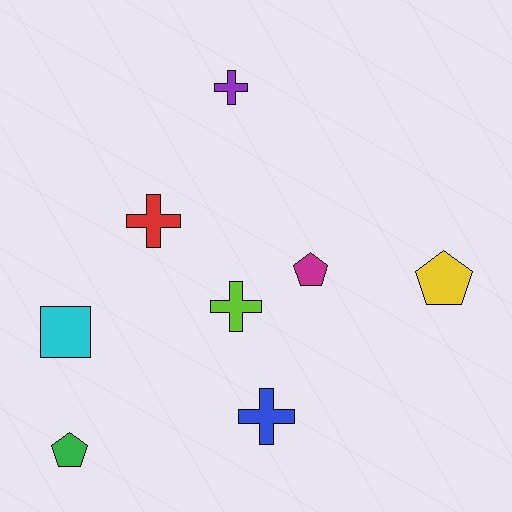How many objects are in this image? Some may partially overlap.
There are 8 objects.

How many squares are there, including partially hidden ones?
There is 1 square.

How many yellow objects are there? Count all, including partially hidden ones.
There is 1 yellow object.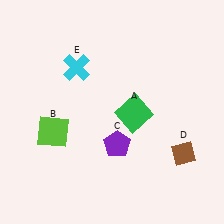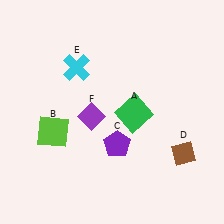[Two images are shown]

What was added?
A purple diamond (F) was added in Image 2.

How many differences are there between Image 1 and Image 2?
There is 1 difference between the two images.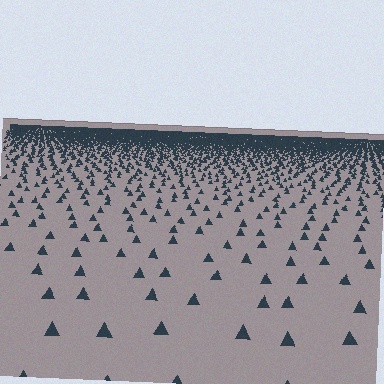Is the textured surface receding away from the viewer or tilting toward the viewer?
The surface is receding away from the viewer. Texture elements get smaller and denser toward the top.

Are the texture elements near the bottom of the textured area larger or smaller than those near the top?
Larger. Near the bottom, elements are closer to the viewer and appear at a bigger on-screen size.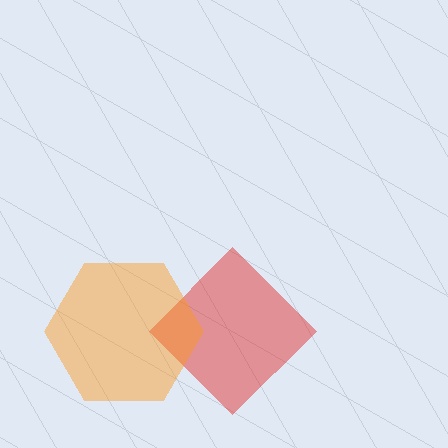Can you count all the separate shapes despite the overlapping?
Yes, there are 2 separate shapes.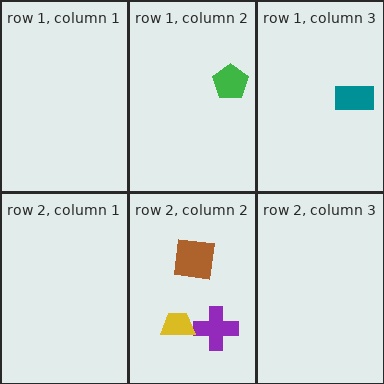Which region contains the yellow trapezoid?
The row 2, column 2 region.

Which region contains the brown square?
The row 2, column 2 region.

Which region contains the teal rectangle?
The row 1, column 3 region.